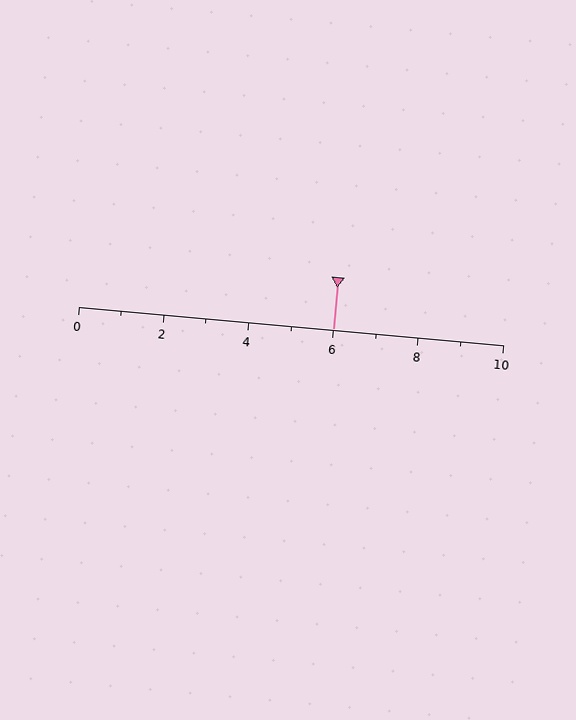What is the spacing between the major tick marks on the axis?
The major ticks are spaced 2 apart.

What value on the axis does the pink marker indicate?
The marker indicates approximately 6.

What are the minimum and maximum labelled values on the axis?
The axis runs from 0 to 10.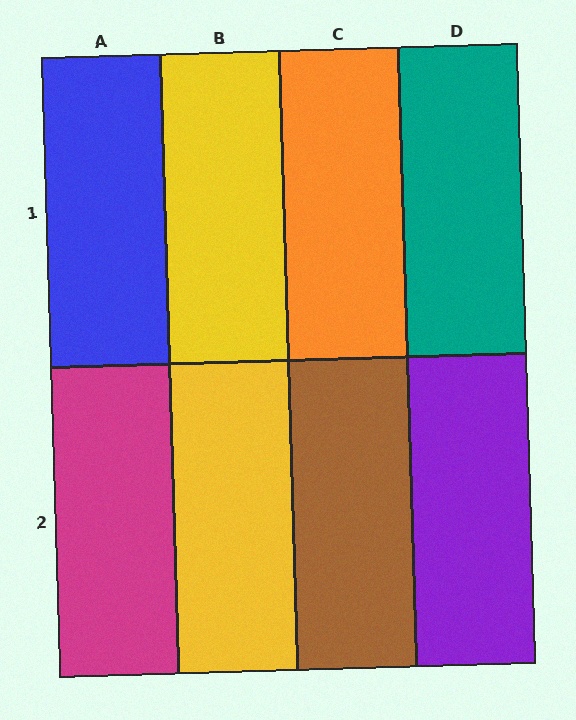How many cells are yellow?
2 cells are yellow.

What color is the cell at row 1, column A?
Blue.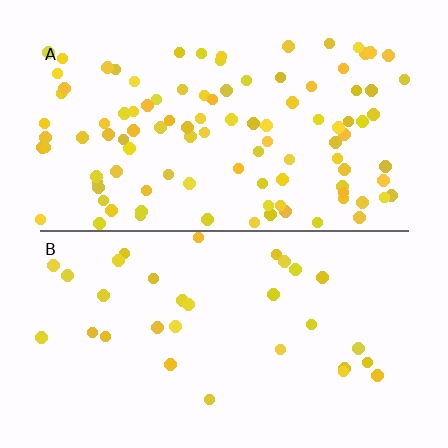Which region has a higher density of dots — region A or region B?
A (the top).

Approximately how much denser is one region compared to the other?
Approximately 3.2× — region A over region B.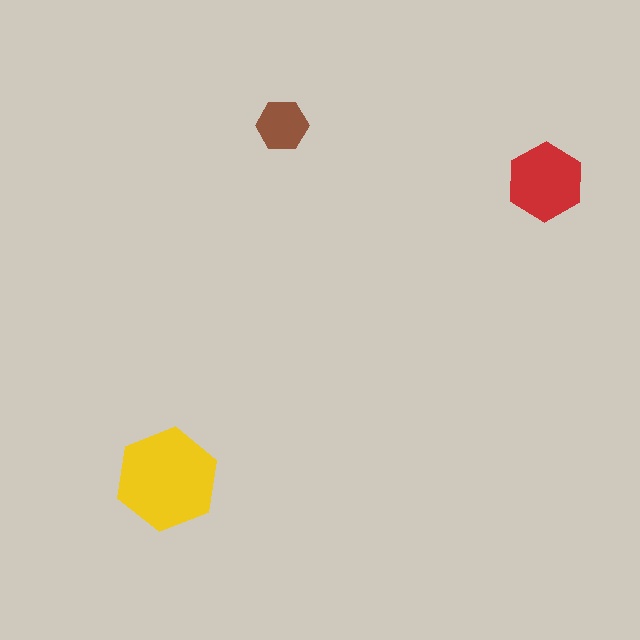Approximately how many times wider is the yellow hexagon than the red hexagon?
About 1.5 times wider.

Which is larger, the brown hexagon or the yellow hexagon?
The yellow one.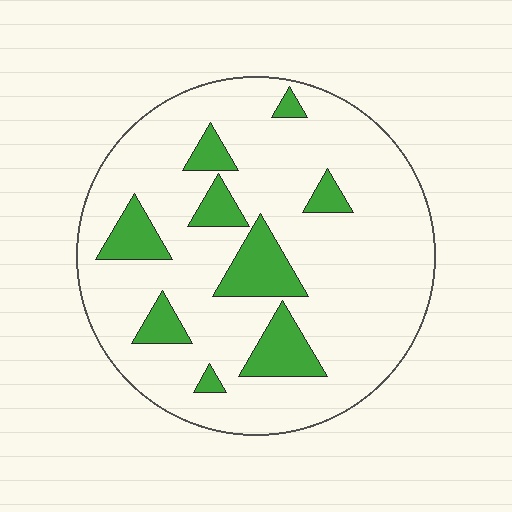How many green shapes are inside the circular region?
9.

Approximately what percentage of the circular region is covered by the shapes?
Approximately 15%.